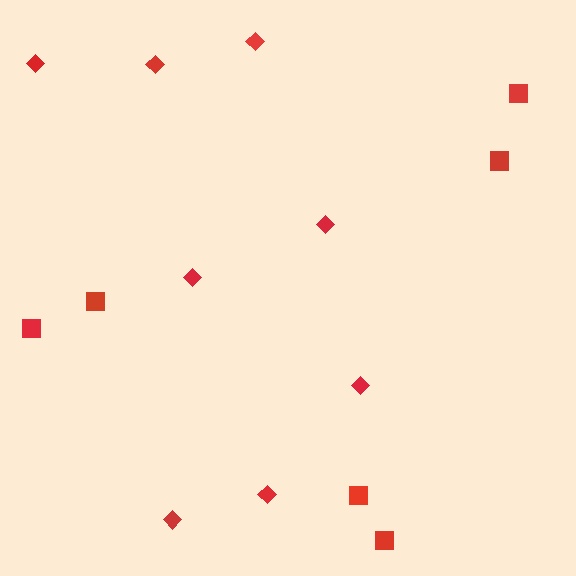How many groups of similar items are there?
There are 2 groups: one group of diamonds (8) and one group of squares (6).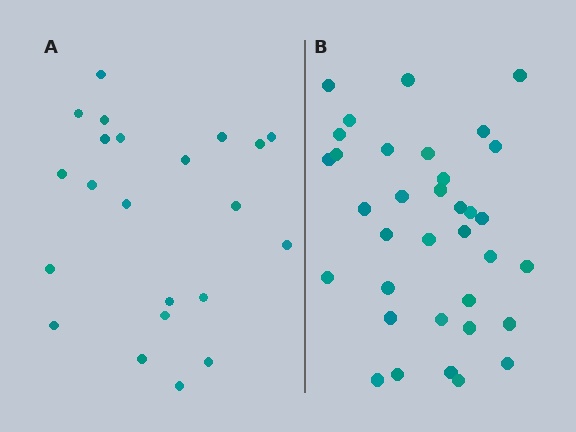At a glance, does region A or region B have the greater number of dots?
Region B (the right region) has more dots.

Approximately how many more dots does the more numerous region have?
Region B has approximately 15 more dots than region A.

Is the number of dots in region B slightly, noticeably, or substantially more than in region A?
Region B has substantially more. The ratio is roughly 1.6 to 1.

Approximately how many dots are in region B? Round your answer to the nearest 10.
About 40 dots. (The exact count is 35, which rounds to 40.)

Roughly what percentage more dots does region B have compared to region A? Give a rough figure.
About 60% more.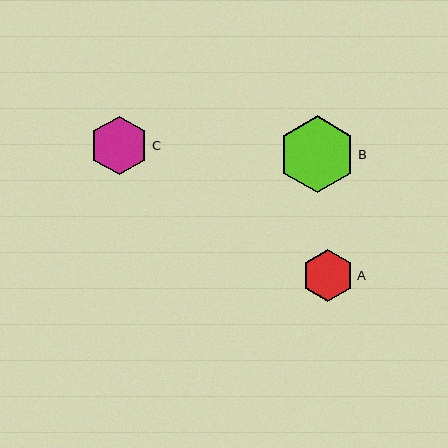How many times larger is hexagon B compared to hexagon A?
Hexagon B is approximately 1.5 times the size of hexagon A.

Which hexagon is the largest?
Hexagon B is the largest with a size of approximately 77 pixels.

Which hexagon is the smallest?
Hexagon A is the smallest with a size of approximately 51 pixels.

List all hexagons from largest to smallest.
From largest to smallest: B, C, A.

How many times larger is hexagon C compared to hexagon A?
Hexagon C is approximately 1.1 times the size of hexagon A.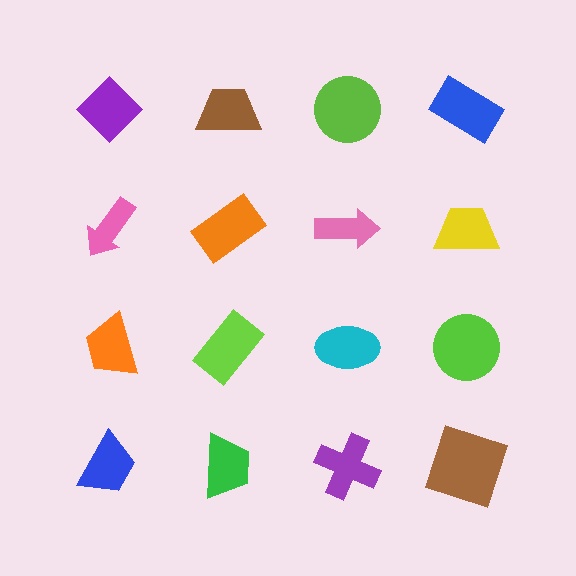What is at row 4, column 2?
A green trapezoid.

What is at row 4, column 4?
A brown square.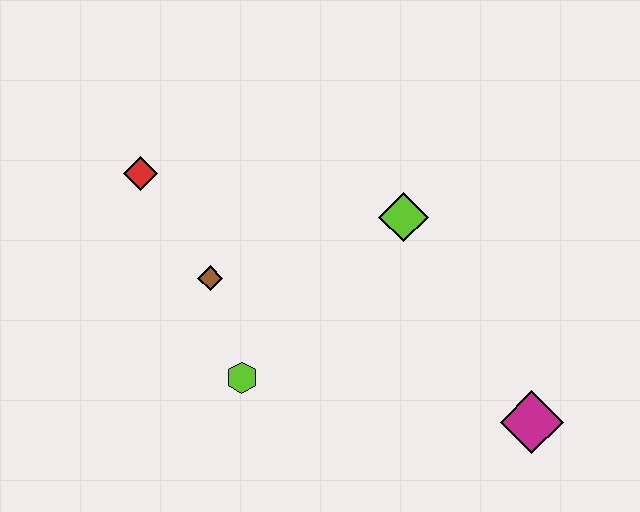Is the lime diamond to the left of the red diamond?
No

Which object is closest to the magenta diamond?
The lime diamond is closest to the magenta diamond.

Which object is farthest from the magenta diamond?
The red diamond is farthest from the magenta diamond.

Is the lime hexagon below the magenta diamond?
No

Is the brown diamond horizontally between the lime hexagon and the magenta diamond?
No